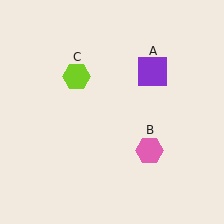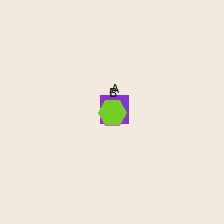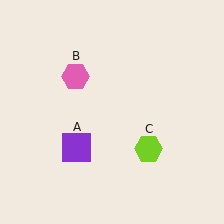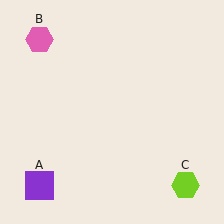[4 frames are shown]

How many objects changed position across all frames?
3 objects changed position: purple square (object A), pink hexagon (object B), lime hexagon (object C).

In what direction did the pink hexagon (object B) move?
The pink hexagon (object B) moved up and to the left.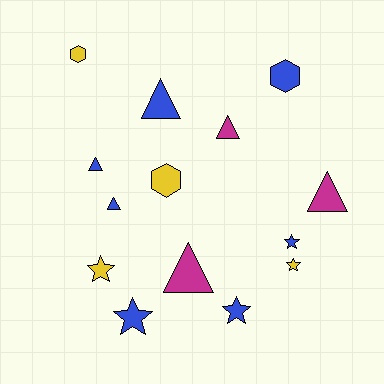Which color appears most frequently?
Blue, with 7 objects.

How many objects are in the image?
There are 14 objects.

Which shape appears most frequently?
Triangle, with 6 objects.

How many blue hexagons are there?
There is 1 blue hexagon.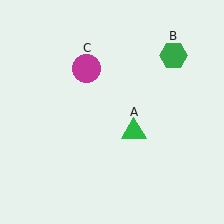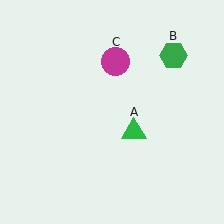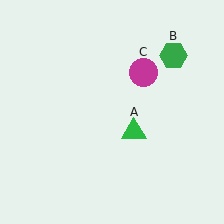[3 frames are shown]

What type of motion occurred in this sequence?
The magenta circle (object C) rotated clockwise around the center of the scene.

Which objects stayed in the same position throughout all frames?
Green triangle (object A) and green hexagon (object B) remained stationary.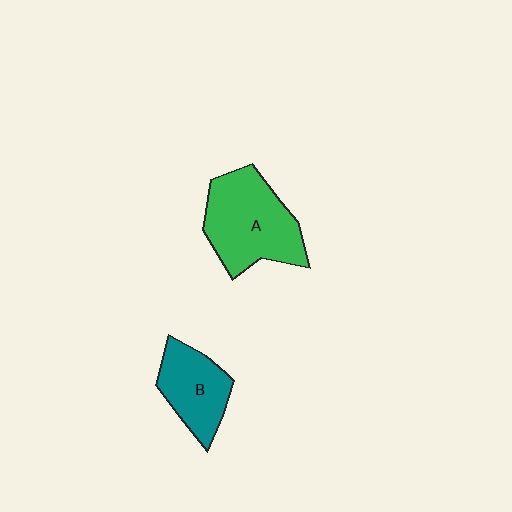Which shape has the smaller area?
Shape B (teal).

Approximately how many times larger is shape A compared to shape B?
Approximately 1.5 times.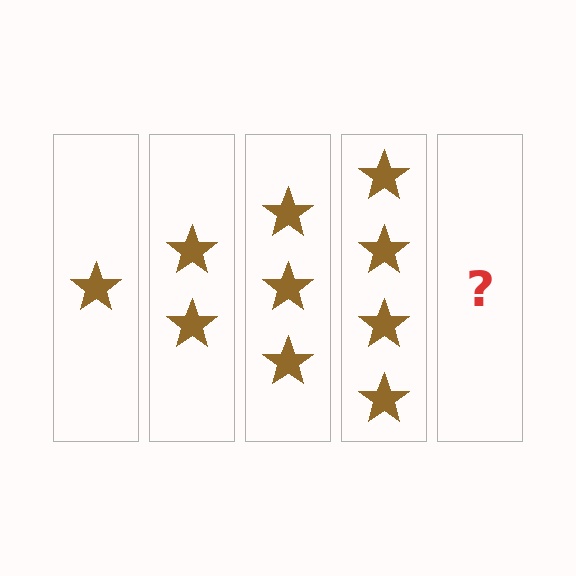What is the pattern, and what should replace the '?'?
The pattern is that each step adds one more star. The '?' should be 5 stars.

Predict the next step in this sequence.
The next step is 5 stars.